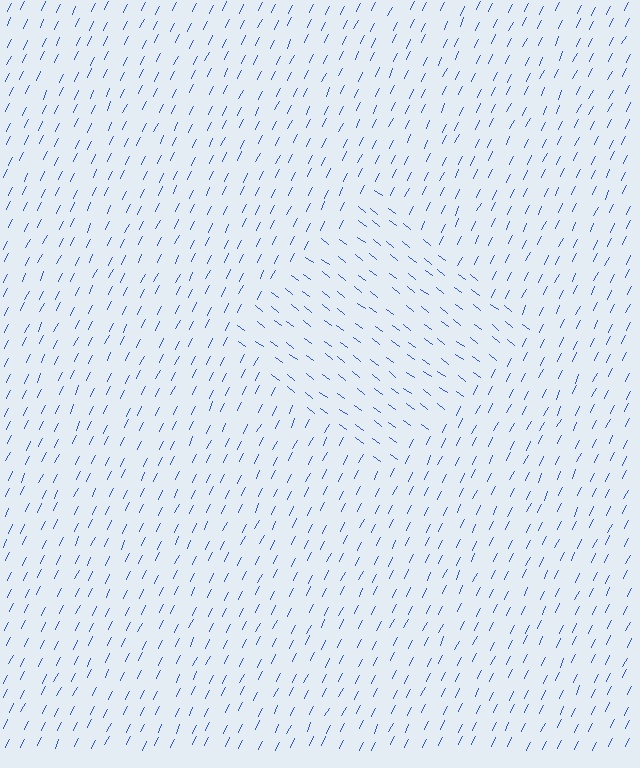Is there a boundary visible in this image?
Yes, there is a texture boundary formed by a change in line orientation.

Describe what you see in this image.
The image is filled with small blue line segments. A diamond region in the image has lines oriented differently from the surrounding lines, creating a visible texture boundary.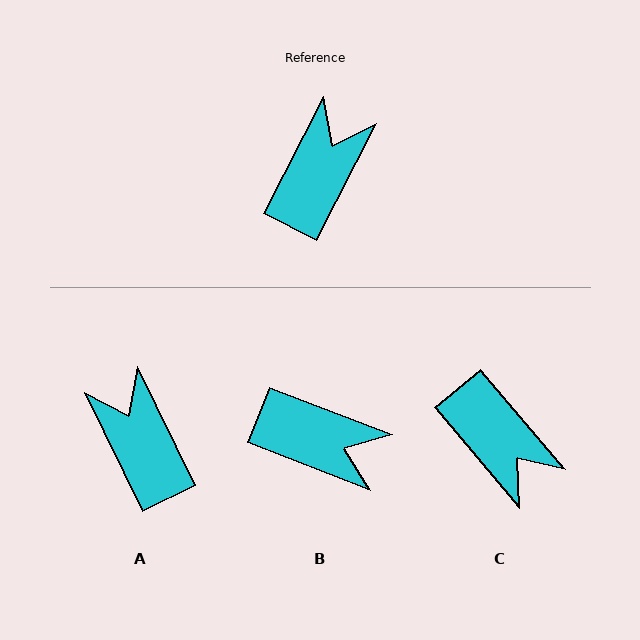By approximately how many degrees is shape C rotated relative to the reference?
Approximately 112 degrees clockwise.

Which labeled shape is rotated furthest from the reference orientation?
C, about 112 degrees away.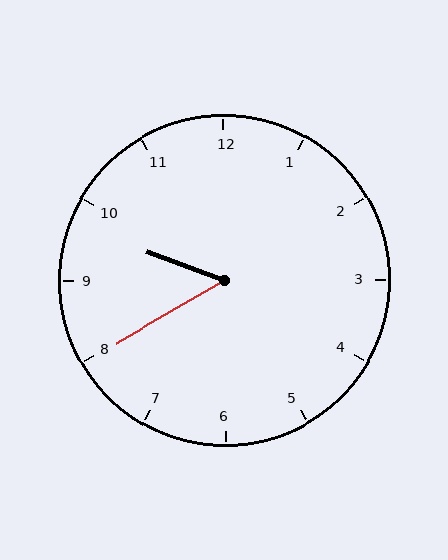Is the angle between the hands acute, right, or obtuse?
It is acute.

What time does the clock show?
9:40.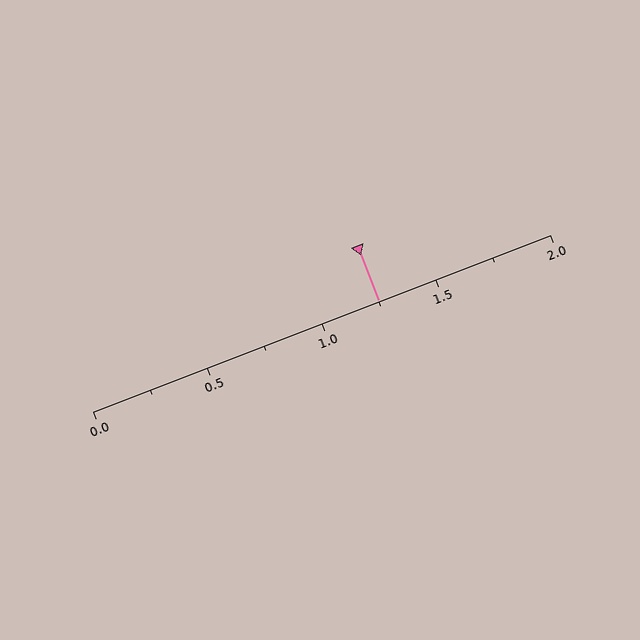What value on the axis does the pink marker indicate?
The marker indicates approximately 1.25.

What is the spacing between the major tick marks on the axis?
The major ticks are spaced 0.5 apart.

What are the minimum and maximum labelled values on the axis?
The axis runs from 0.0 to 2.0.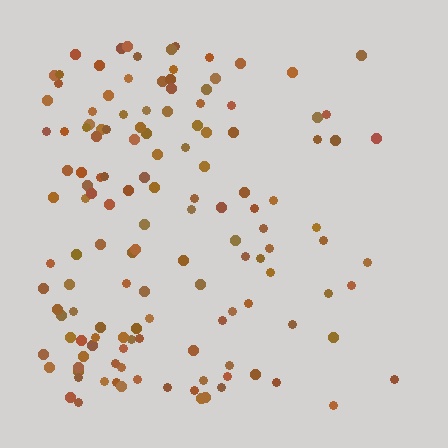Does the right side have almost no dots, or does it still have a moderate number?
Still a moderate number, just noticeably fewer than the left.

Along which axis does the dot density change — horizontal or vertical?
Horizontal.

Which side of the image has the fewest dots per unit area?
The right.